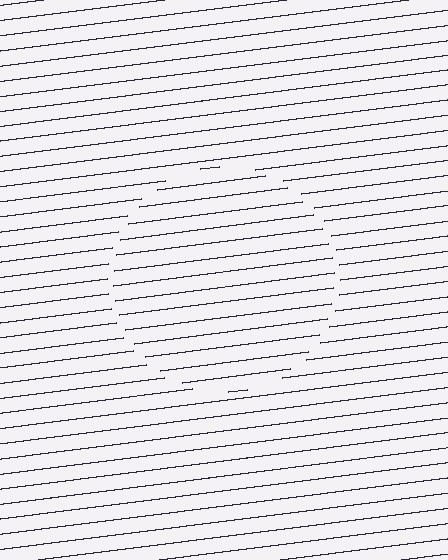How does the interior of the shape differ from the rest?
The interior of the shape contains the same grating, shifted by half a period — the contour is defined by the phase discontinuity where line-ends from the inner and outer gratings abut.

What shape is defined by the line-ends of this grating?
An illusory circle. The interior of the shape contains the same grating, shifted by half a period — the contour is defined by the phase discontinuity where line-ends from the inner and outer gratings abut.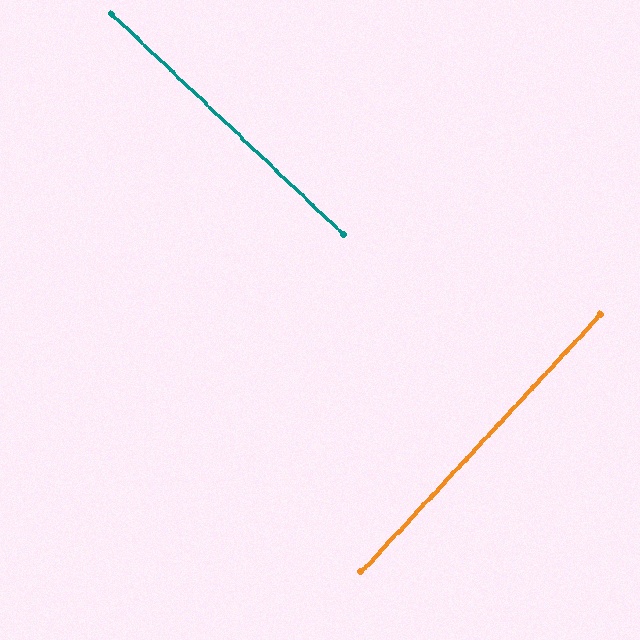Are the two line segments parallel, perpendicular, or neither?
Perpendicular — they meet at approximately 89°.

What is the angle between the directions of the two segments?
Approximately 89 degrees.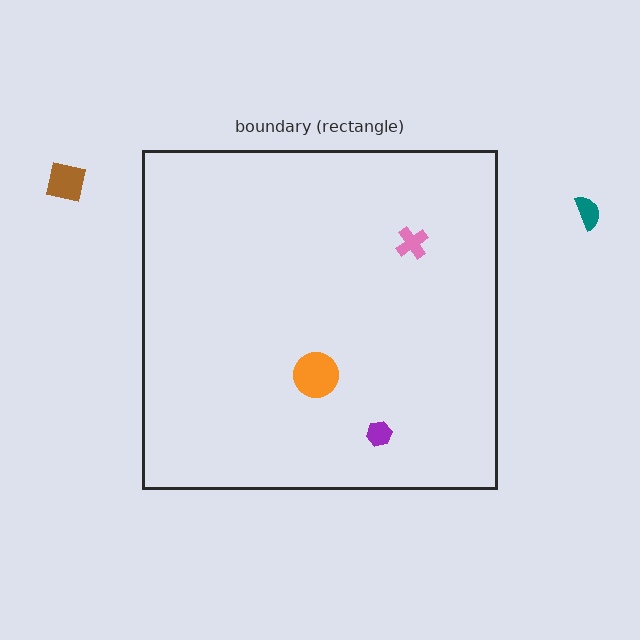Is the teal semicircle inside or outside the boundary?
Outside.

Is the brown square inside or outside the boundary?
Outside.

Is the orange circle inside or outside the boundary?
Inside.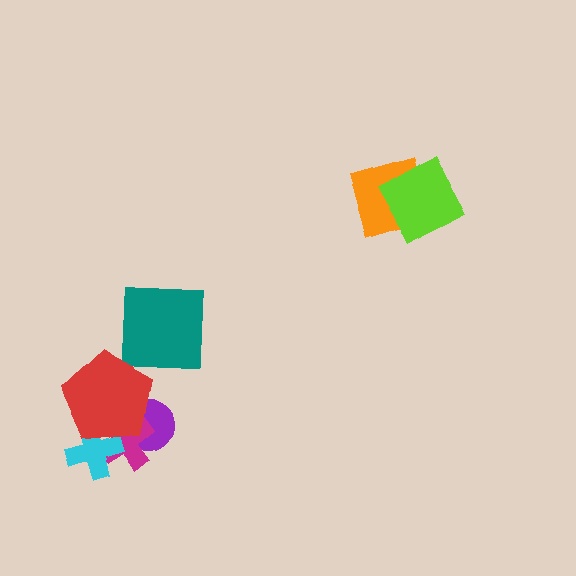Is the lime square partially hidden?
No, no other shape covers it.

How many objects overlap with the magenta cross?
3 objects overlap with the magenta cross.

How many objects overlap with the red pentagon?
3 objects overlap with the red pentagon.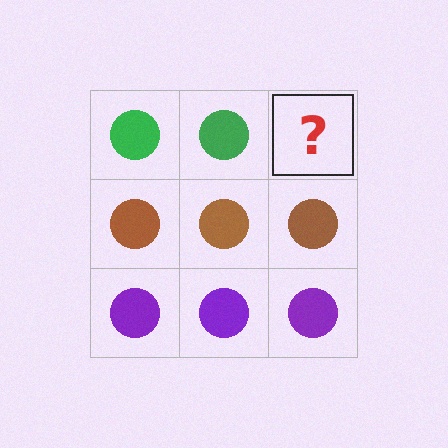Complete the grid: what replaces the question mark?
The question mark should be replaced with a green circle.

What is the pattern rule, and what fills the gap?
The rule is that each row has a consistent color. The gap should be filled with a green circle.